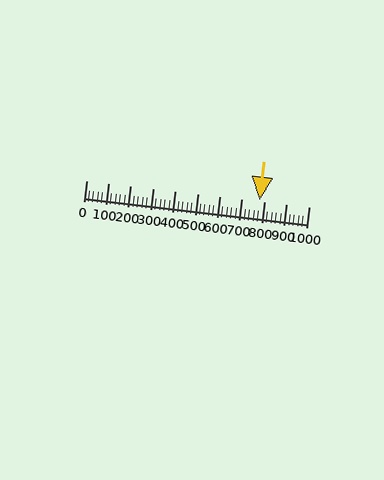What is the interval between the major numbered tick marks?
The major tick marks are spaced 100 units apart.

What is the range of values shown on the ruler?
The ruler shows values from 0 to 1000.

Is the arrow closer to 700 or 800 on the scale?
The arrow is closer to 800.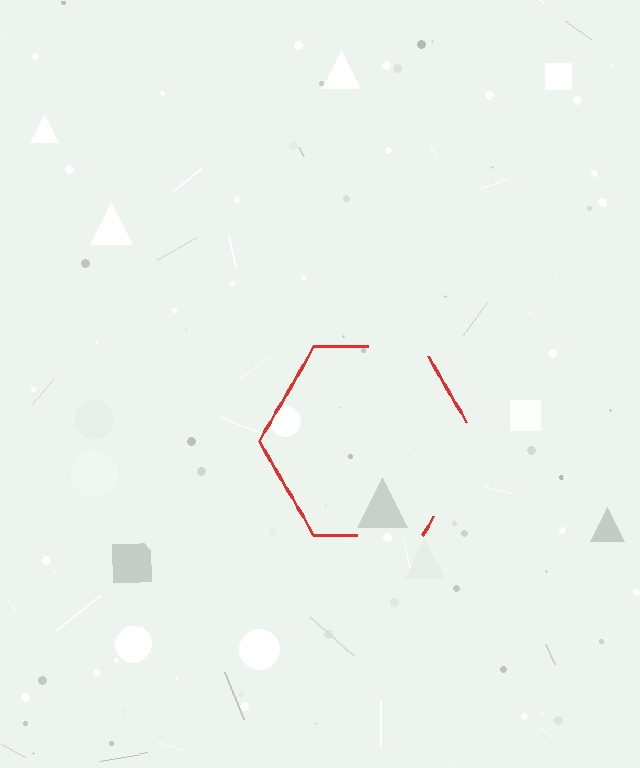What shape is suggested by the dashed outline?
The dashed outline suggests a hexagon.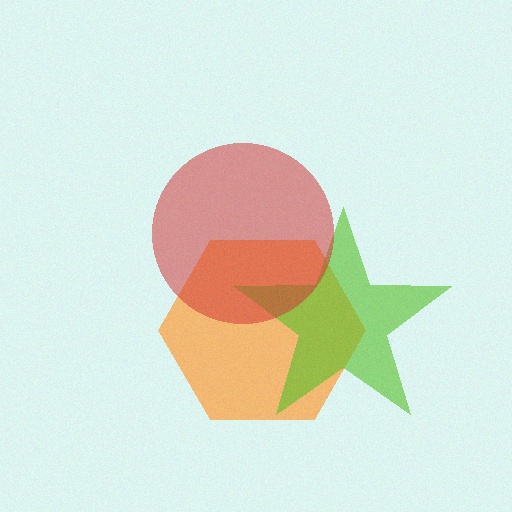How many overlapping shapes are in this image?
There are 3 overlapping shapes in the image.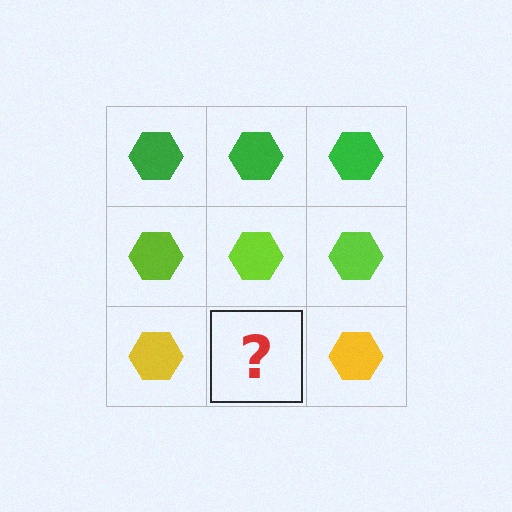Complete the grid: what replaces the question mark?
The question mark should be replaced with a yellow hexagon.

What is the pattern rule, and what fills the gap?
The rule is that each row has a consistent color. The gap should be filled with a yellow hexagon.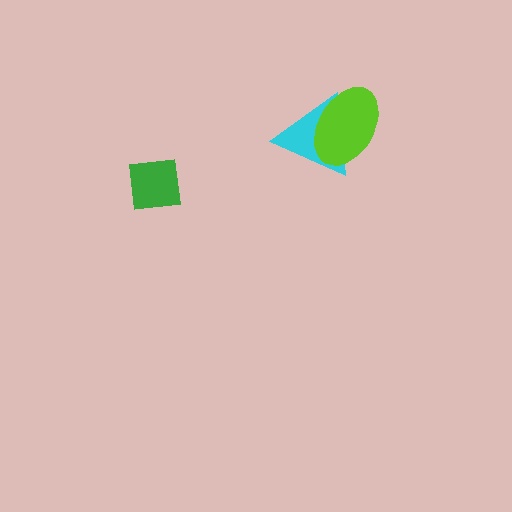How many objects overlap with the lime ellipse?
1 object overlaps with the lime ellipse.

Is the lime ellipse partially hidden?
No, no other shape covers it.